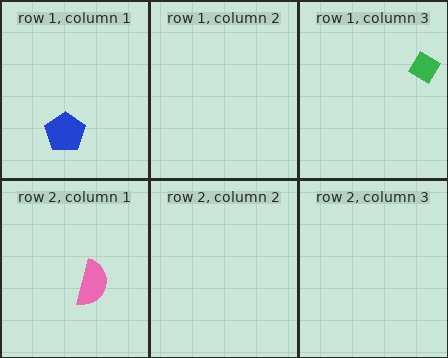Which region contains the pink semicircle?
The row 2, column 1 region.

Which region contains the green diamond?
The row 1, column 3 region.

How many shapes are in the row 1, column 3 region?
1.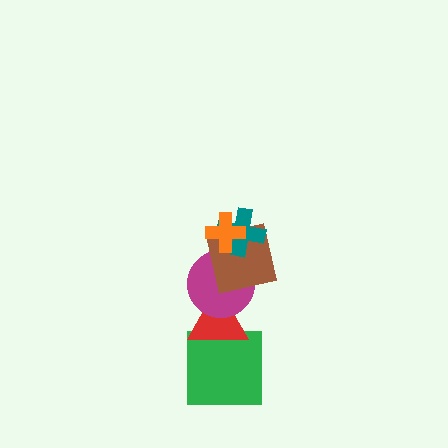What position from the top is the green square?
The green square is 6th from the top.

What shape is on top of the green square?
The red triangle is on top of the green square.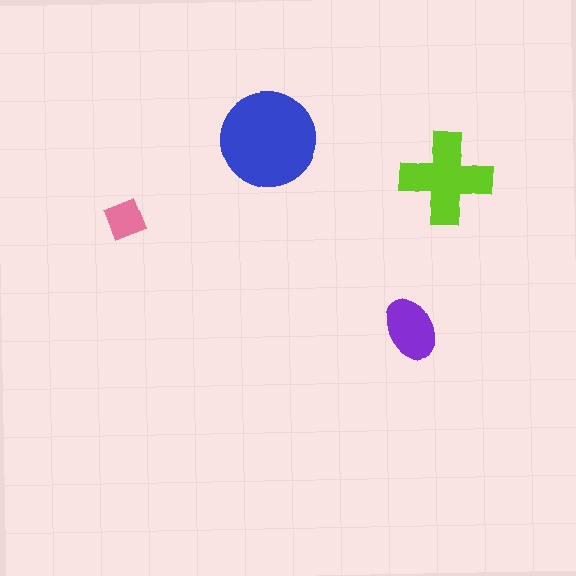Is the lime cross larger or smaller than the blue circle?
Smaller.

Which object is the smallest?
The pink diamond.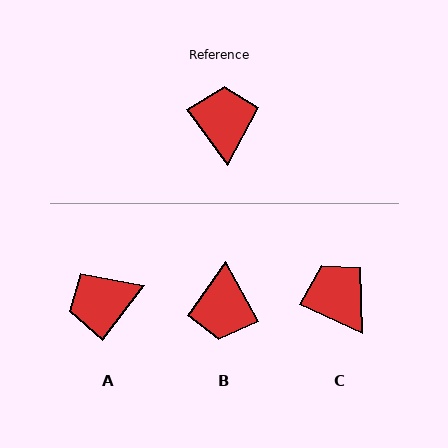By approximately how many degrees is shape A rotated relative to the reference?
Approximately 107 degrees counter-clockwise.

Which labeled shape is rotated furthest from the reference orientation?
B, about 174 degrees away.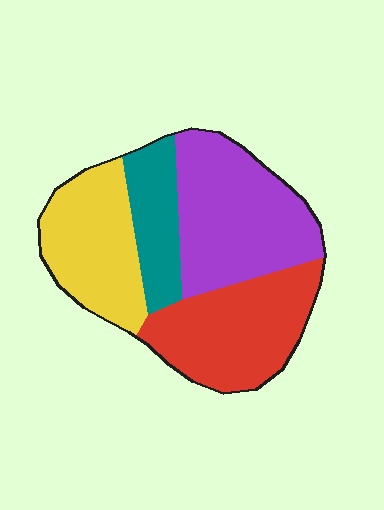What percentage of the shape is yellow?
Yellow takes up less than a quarter of the shape.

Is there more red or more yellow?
Red.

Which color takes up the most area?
Purple, at roughly 35%.